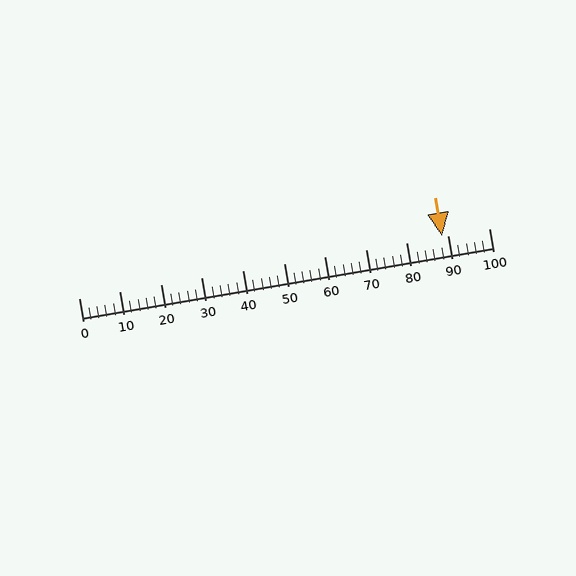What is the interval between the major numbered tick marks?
The major tick marks are spaced 10 units apart.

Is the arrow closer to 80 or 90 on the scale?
The arrow is closer to 90.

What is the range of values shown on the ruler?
The ruler shows values from 0 to 100.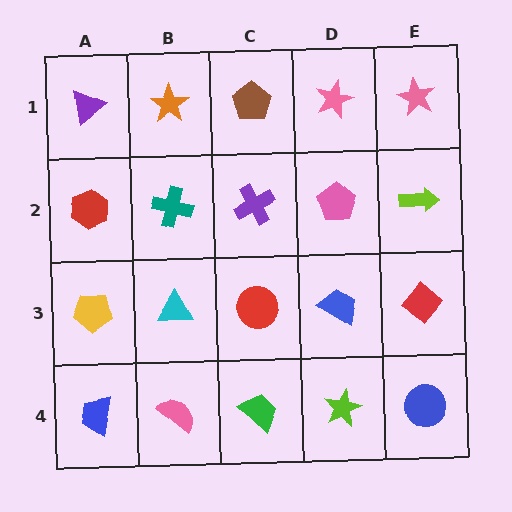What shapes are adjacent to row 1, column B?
A teal cross (row 2, column B), a purple triangle (row 1, column A), a brown pentagon (row 1, column C).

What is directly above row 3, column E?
A lime arrow.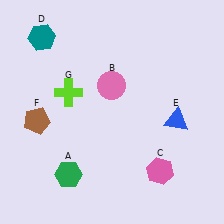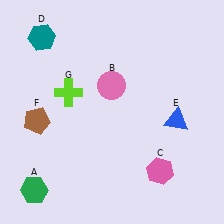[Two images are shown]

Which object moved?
The green hexagon (A) moved left.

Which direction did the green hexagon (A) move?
The green hexagon (A) moved left.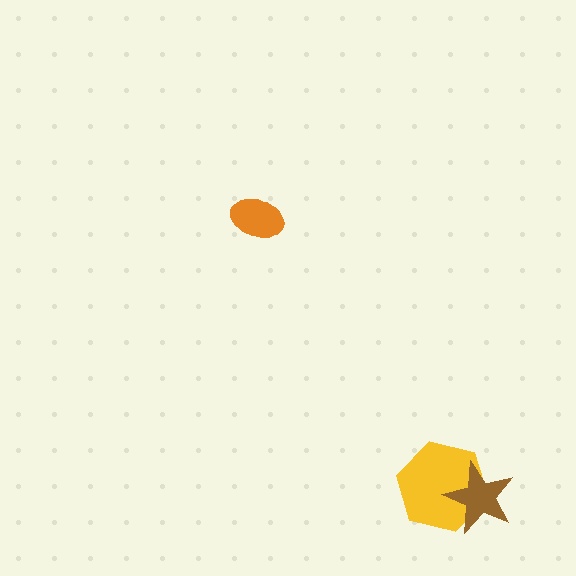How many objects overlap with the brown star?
1 object overlaps with the brown star.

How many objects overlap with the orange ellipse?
0 objects overlap with the orange ellipse.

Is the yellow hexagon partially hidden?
Yes, it is partially covered by another shape.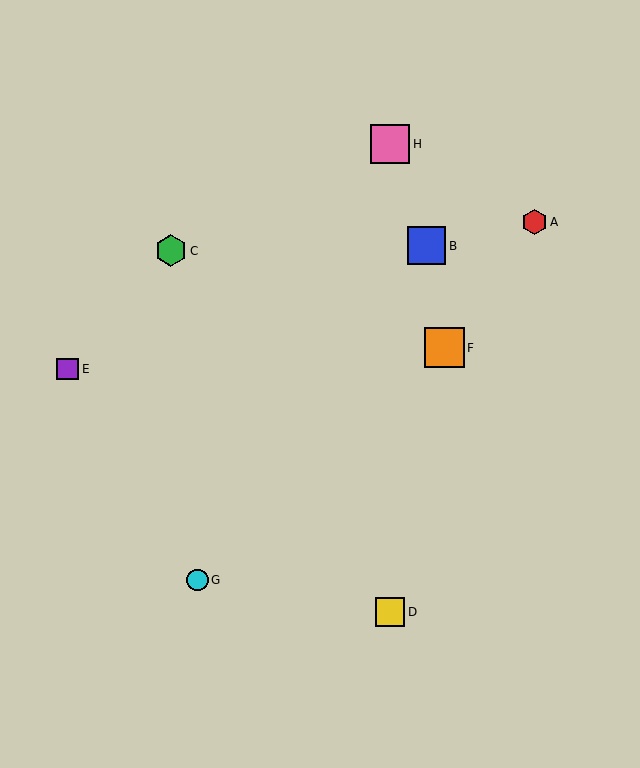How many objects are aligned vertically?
2 objects (D, H) are aligned vertically.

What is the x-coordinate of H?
Object H is at x≈390.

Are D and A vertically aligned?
No, D is at x≈390 and A is at x≈534.